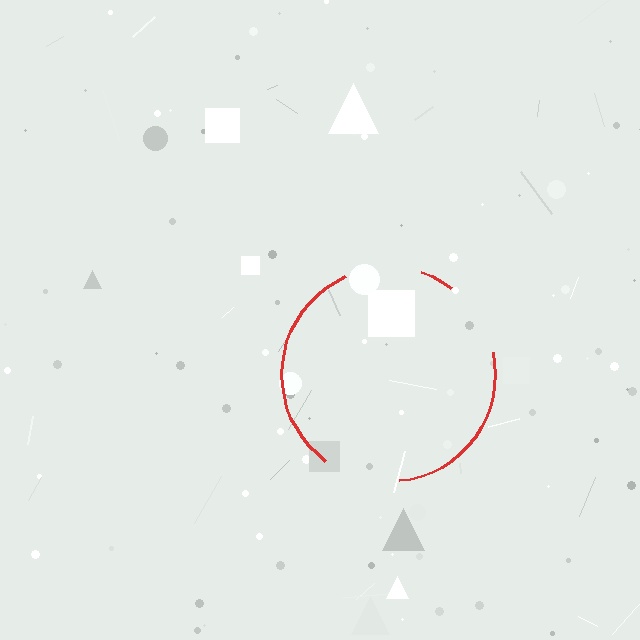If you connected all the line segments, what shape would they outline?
They would outline a circle.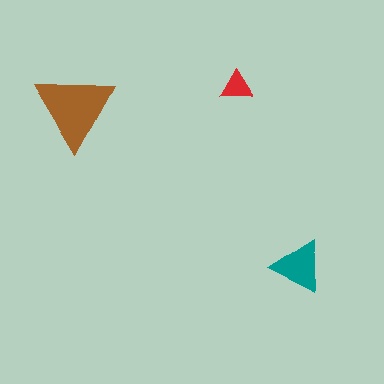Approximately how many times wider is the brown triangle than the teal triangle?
About 1.5 times wider.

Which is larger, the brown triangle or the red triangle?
The brown one.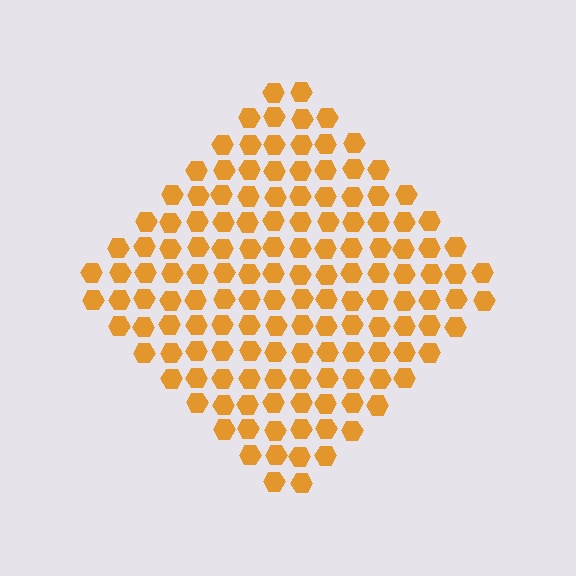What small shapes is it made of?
It is made of small hexagons.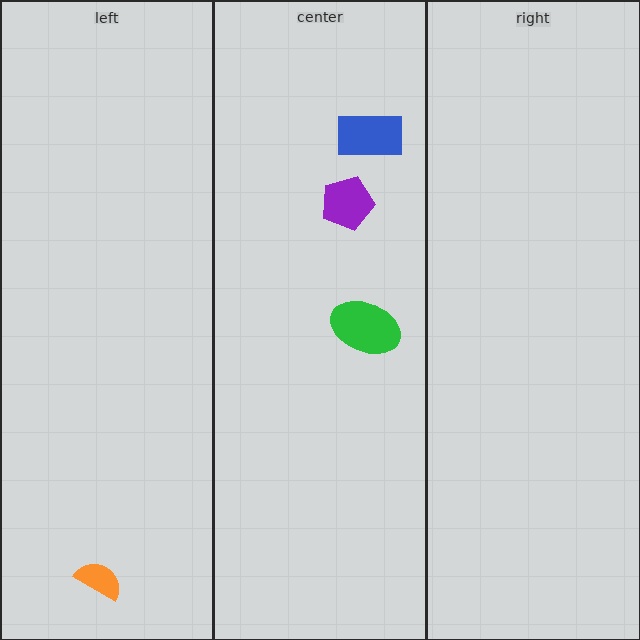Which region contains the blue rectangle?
The center region.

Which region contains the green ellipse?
The center region.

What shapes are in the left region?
The orange semicircle.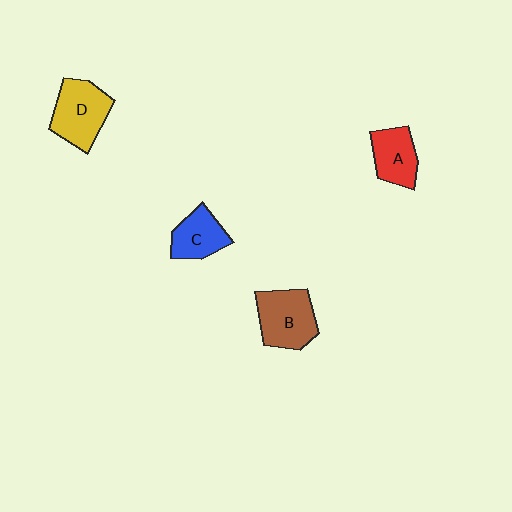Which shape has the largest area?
Shape B (brown).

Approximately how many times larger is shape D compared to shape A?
Approximately 1.4 times.